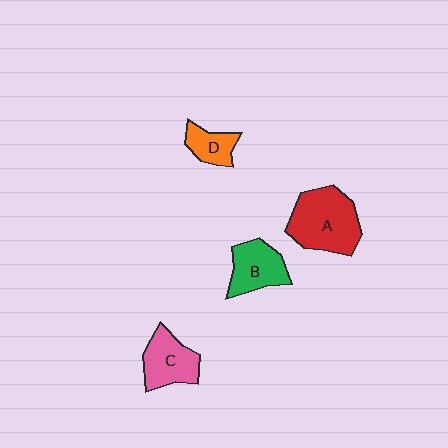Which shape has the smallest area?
Shape D (orange).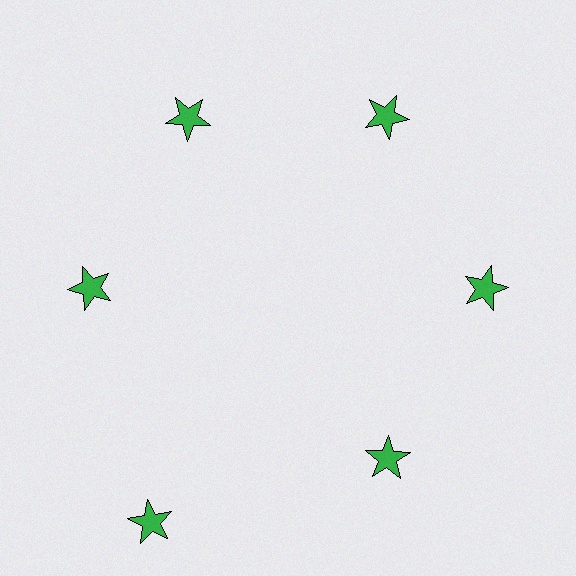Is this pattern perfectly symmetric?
No. The 6 green stars are arranged in a ring, but one element near the 7 o'clock position is pushed outward from the center, breaking the 6-fold rotational symmetry.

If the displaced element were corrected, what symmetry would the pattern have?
It would have 6-fold rotational symmetry — the pattern would map onto itself every 60 degrees.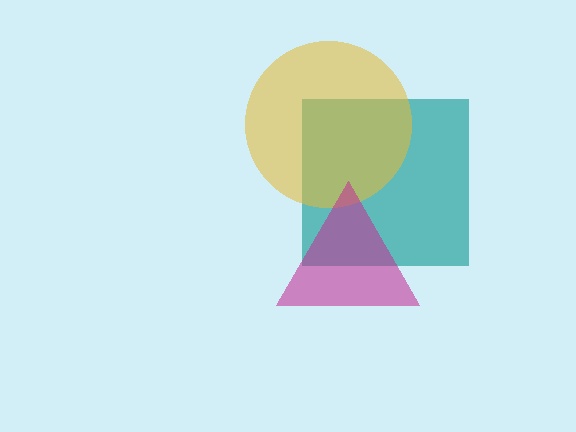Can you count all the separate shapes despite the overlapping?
Yes, there are 3 separate shapes.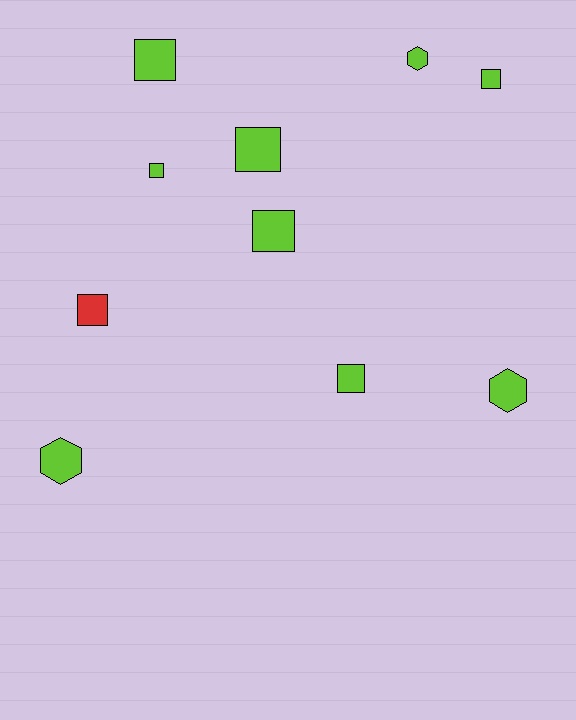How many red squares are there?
There is 1 red square.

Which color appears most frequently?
Lime, with 9 objects.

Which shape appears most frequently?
Square, with 7 objects.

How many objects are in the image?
There are 10 objects.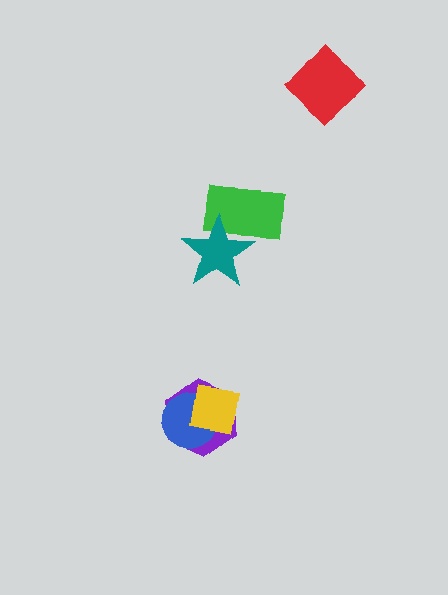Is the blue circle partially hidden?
Yes, it is partially covered by another shape.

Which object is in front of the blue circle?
The yellow square is in front of the blue circle.